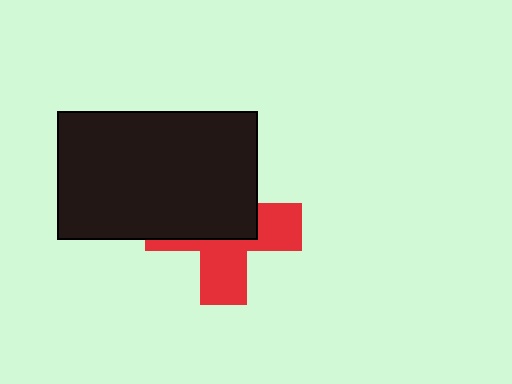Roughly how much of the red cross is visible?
About half of it is visible (roughly 47%).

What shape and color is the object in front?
The object in front is a black rectangle.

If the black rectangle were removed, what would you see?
You would see the complete red cross.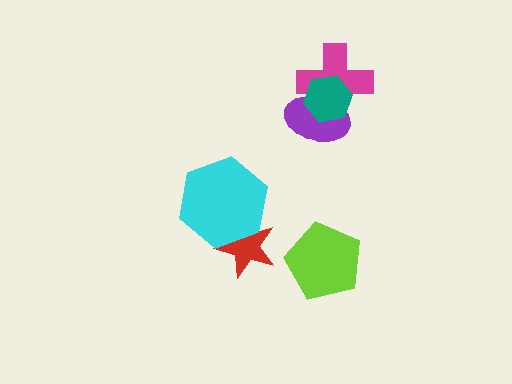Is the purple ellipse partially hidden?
Yes, it is partially covered by another shape.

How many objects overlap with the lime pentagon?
0 objects overlap with the lime pentagon.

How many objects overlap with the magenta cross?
2 objects overlap with the magenta cross.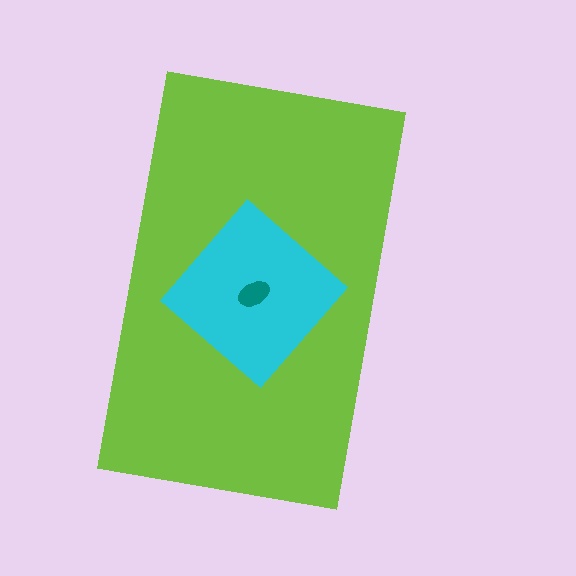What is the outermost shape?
The lime rectangle.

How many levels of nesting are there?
3.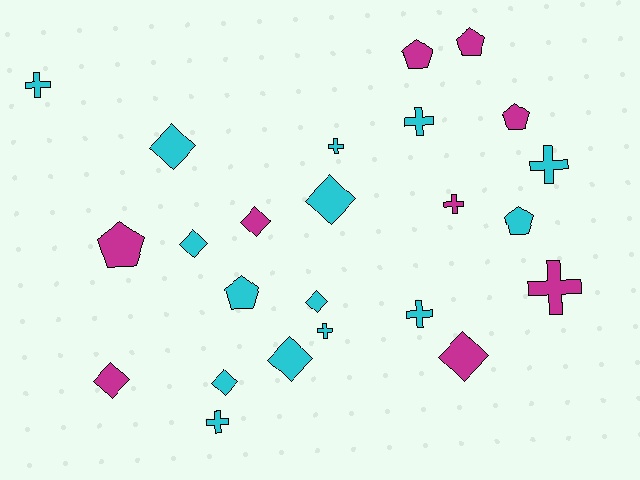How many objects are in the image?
There are 24 objects.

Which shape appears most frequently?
Cross, with 9 objects.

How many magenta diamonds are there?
There are 3 magenta diamonds.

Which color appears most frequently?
Cyan, with 15 objects.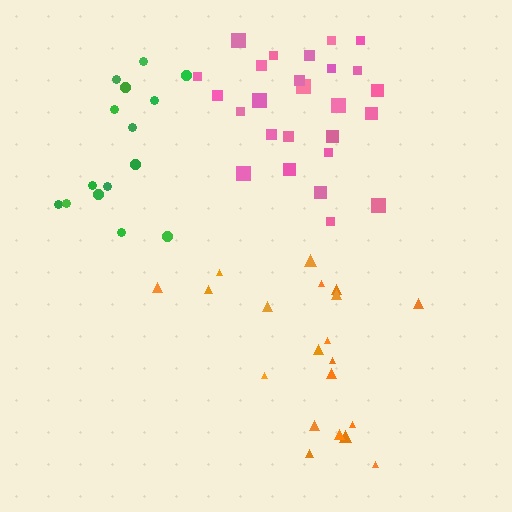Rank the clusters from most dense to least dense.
pink, orange, green.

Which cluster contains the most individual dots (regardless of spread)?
Pink (27).